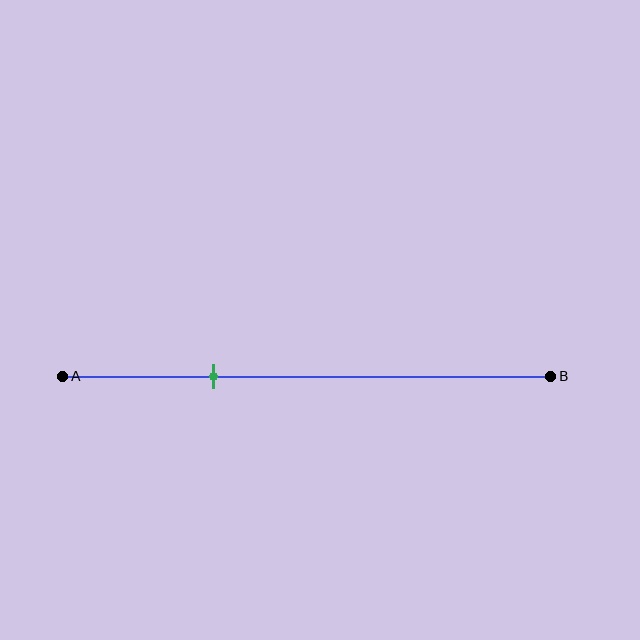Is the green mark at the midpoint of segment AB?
No, the mark is at about 30% from A, not at the 50% midpoint.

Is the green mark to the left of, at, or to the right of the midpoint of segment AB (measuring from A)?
The green mark is to the left of the midpoint of segment AB.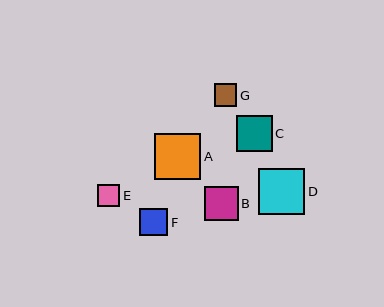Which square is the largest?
Square A is the largest with a size of approximately 47 pixels.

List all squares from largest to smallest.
From largest to smallest: A, D, C, B, F, E, G.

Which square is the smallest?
Square G is the smallest with a size of approximately 22 pixels.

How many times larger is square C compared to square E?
Square C is approximately 1.6 times the size of square E.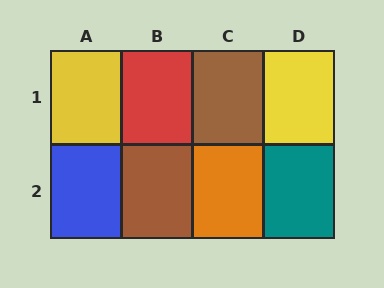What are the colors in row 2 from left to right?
Blue, brown, orange, teal.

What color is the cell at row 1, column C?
Brown.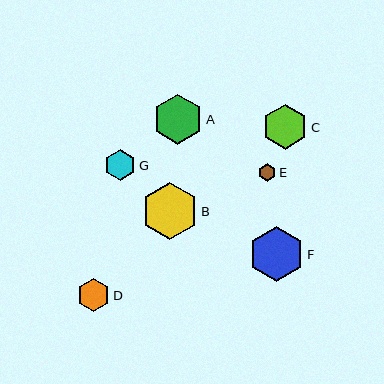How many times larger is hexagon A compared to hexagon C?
Hexagon A is approximately 1.1 times the size of hexagon C.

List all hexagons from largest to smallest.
From largest to smallest: B, F, A, C, D, G, E.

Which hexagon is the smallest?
Hexagon E is the smallest with a size of approximately 18 pixels.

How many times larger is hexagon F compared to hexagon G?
Hexagon F is approximately 1.8 times the size of hexagon G.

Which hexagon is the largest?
Hexagon B is the largest with a size of approximately 57 pixels.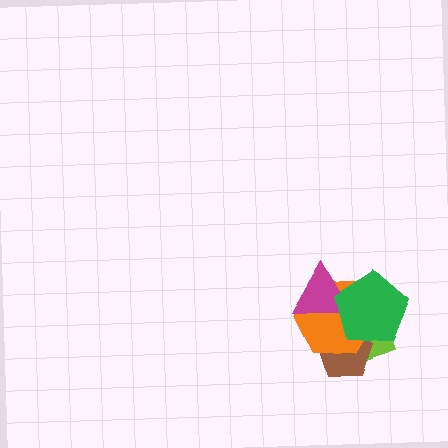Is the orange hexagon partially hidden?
Yes, it is partially covered by another shape.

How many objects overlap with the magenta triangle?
2 objects overlap with the magenta triangle.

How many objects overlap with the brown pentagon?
3 objects overlap with the brown pentagon.